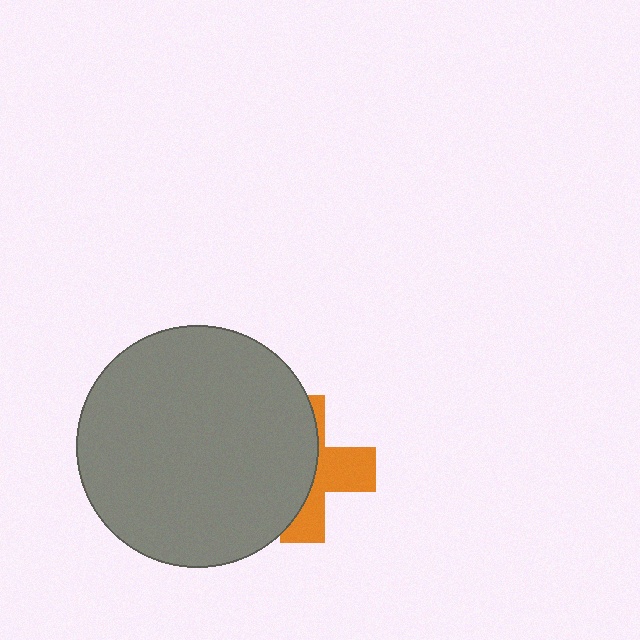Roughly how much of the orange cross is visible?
A small part of it is visible (roughly 42%).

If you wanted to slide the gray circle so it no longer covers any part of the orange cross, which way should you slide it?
Slide it left — that is the most direct way to separate the two shapes.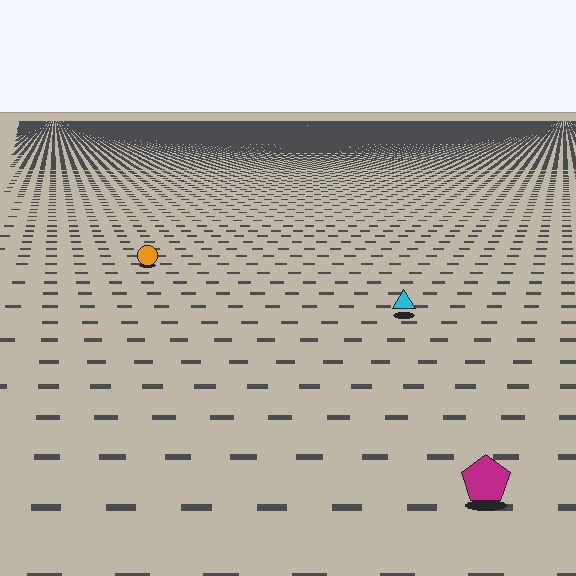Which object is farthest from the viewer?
The orange circle is farthest from the viewer. It appears smaller and the ground texture around it is denser.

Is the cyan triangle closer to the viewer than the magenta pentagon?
No. The magenta pentagon is closer — you can tell from the texture gradient: the ground texture is coarser near it.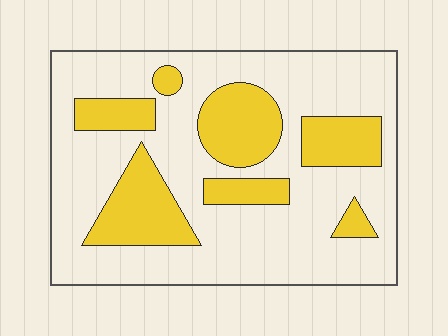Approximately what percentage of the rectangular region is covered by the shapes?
Approximately 30%.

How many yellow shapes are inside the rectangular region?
7.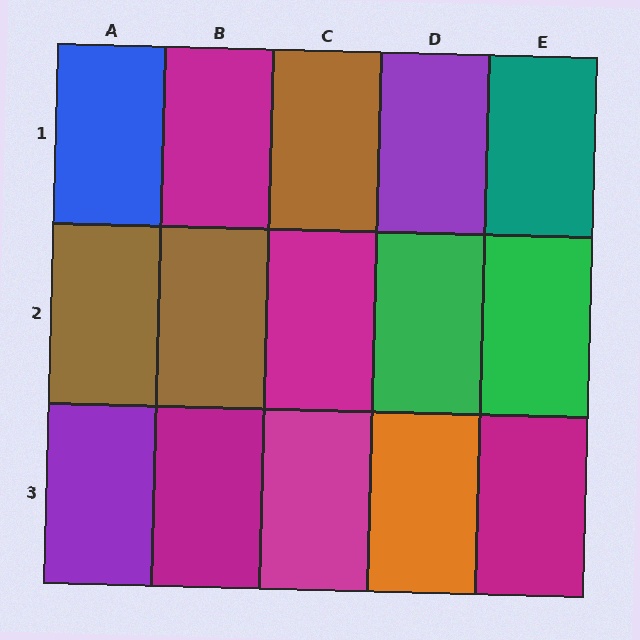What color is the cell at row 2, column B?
Brown.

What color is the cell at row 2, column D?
Green.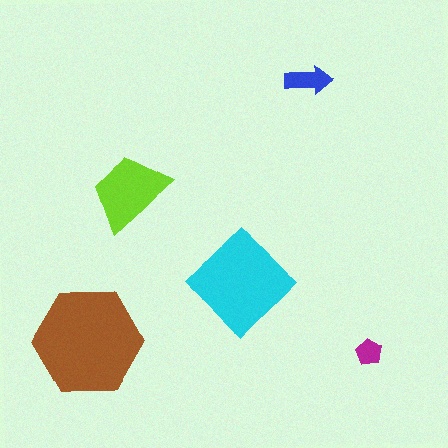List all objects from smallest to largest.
The magenta pentagon, the blue arrow, the lime trapezoid, the cyan diamond, the brown hexagon.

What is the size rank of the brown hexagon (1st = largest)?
1st.